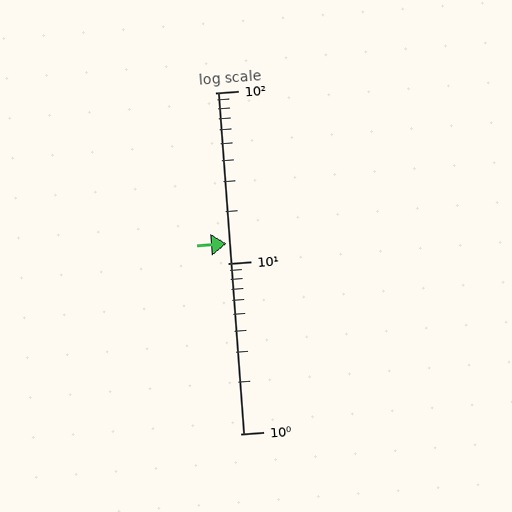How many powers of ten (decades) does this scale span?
The scale spans 2 decades, from 1 to 100.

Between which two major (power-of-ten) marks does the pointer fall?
The pointer is between 10 and 100.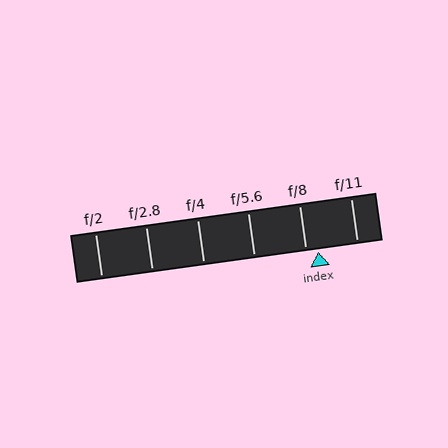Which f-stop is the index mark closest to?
The index mark is closest to f/8.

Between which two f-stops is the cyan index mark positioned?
The index mark is between f/8 and f/11.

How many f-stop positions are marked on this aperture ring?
There are 6 f-stop positions marked.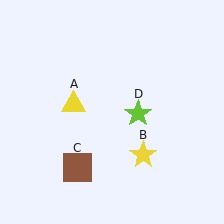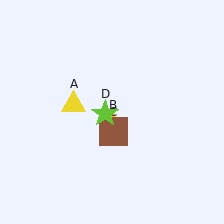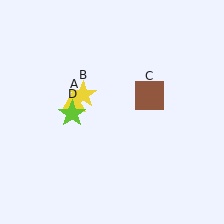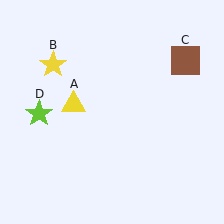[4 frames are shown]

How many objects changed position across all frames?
3 objects changed position: yellow star (object B), brown square (object C), lime star (object D).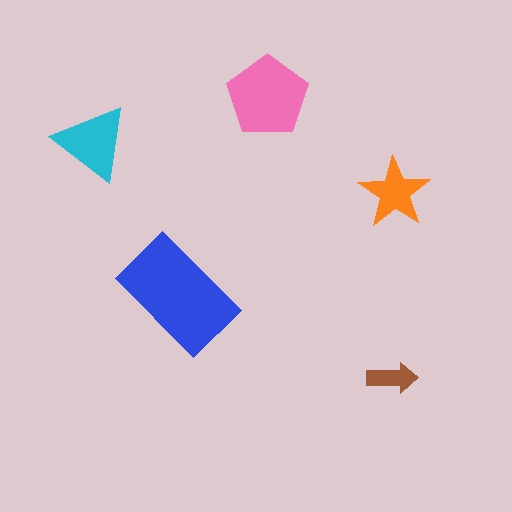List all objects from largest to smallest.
The blue rectangle, the pink pentagon, the cyan triangle, the orange star, the brown arrow.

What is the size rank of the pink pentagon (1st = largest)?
2nd.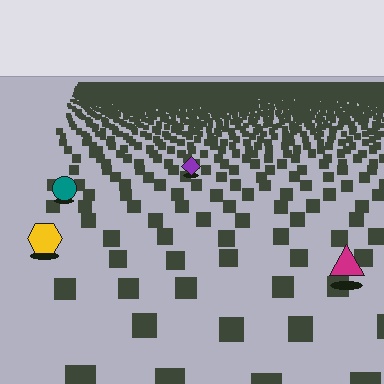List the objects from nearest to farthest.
From nearest to farthest: the magenta triangle, the yellow hexagon, the teal circle, the purple diamond.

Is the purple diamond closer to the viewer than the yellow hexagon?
No. The yellow hexagon is closer — you can tell from the texture gradient: the ground texture is coarser near it.